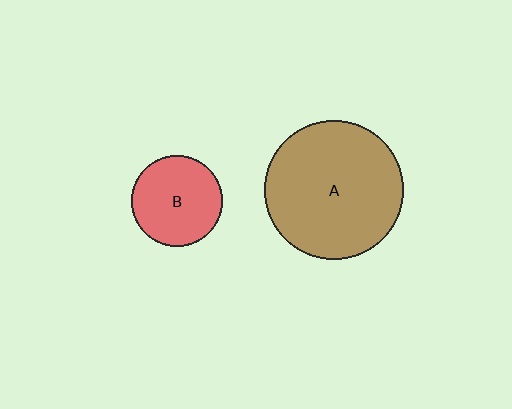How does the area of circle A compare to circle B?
Approximately 2.3 times.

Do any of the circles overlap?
No, none of the circles overlap.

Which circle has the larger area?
Circle A (brown).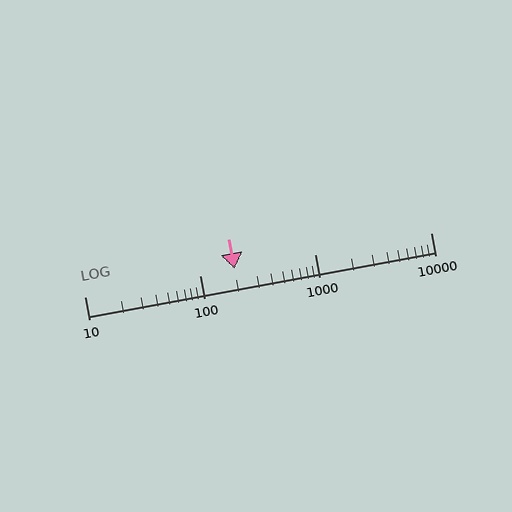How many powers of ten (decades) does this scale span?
The scale spans 3 decades, from 10 to 10000.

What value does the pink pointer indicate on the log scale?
The pointer indicates approximately 200.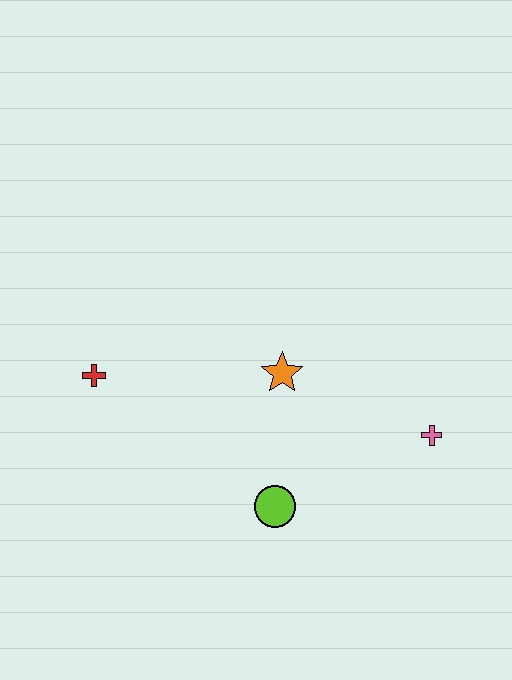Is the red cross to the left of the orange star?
Yes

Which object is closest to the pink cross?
The orange star is closest to the pink cross.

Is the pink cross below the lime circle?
No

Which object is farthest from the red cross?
The pink cross is farthest from the red cross.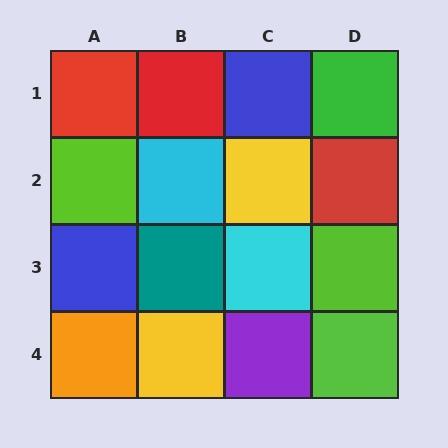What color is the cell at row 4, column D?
Lime.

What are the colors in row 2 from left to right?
Lime, cyan, yellow, red.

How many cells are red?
3 cells are red.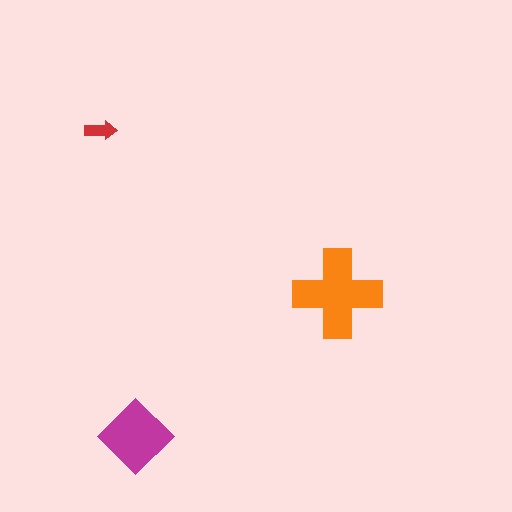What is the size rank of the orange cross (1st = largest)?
1st.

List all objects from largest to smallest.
The orange cross, the magenta diamond, the red arrow.